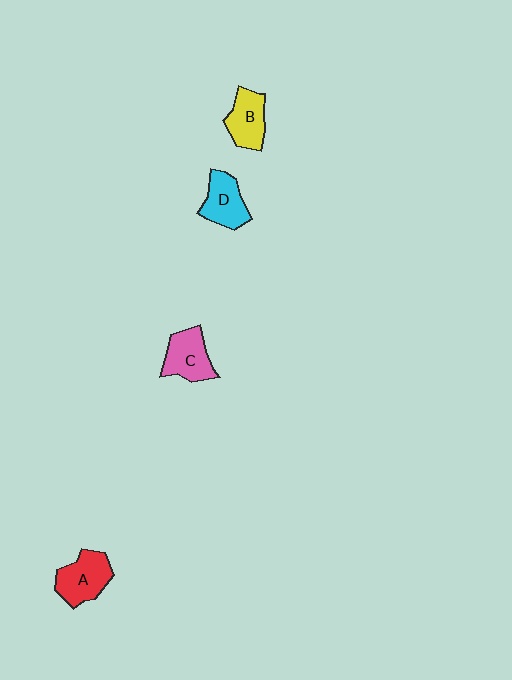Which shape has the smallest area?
Shape B (yellow).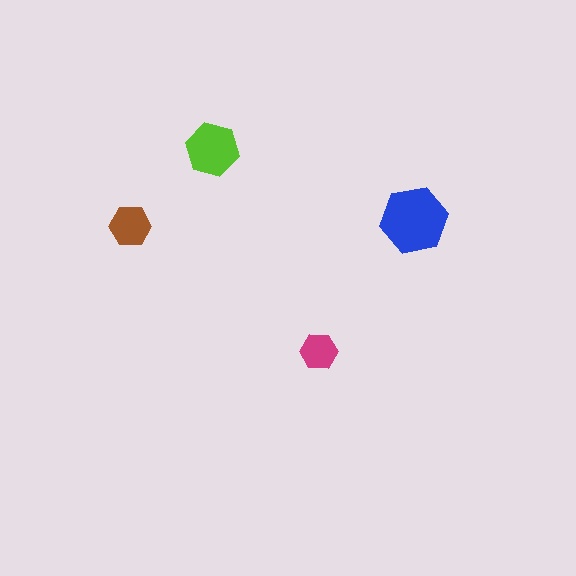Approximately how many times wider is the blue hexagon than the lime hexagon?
About 1.5 times wider.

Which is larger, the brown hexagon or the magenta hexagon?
The brown one.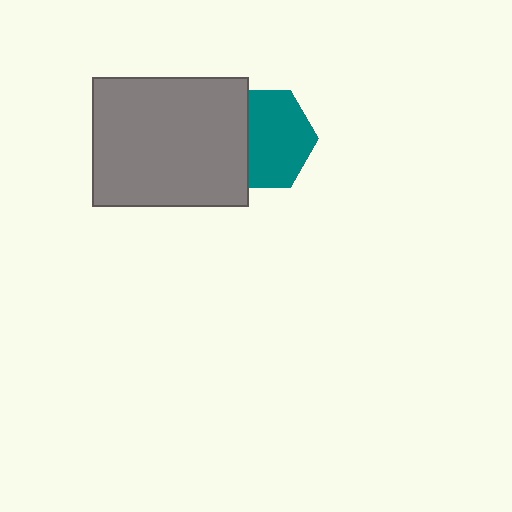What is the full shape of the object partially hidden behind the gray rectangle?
The partially hidden object is a teal hexagon.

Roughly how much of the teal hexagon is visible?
About half of it is visible (roughly 65%).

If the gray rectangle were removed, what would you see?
You would see the complete teal hexagon.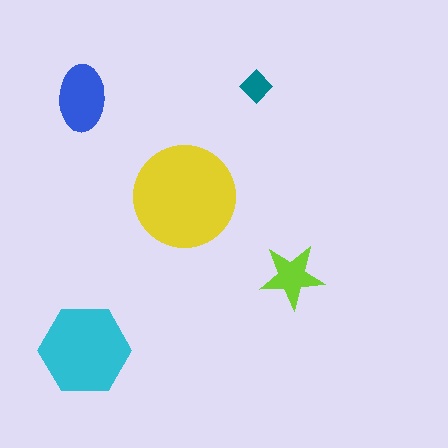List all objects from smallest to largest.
The teal diamond, the lime star, the blue ellipse, the cyan hexagon, the yellow circle.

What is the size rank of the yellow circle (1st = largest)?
1st.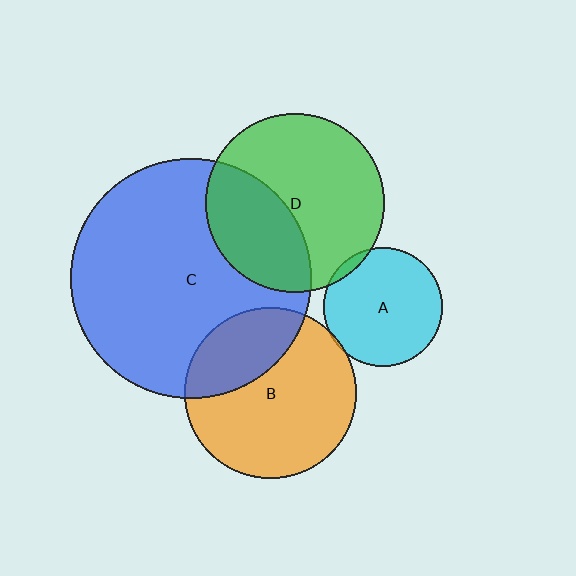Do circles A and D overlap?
Yes.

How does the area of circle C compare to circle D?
Approximately 1.8 times.